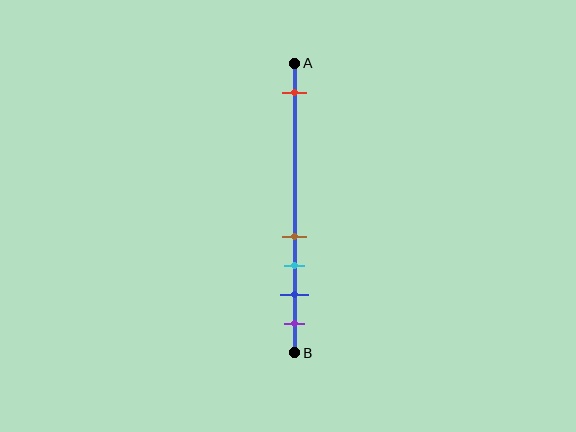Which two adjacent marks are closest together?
The brown and cyan marks are the closest adjacent pair.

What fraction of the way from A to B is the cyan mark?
The cyan mark is approximately 70% (0.7) of the way from A to B.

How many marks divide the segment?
There are 5 marks dividing the segment.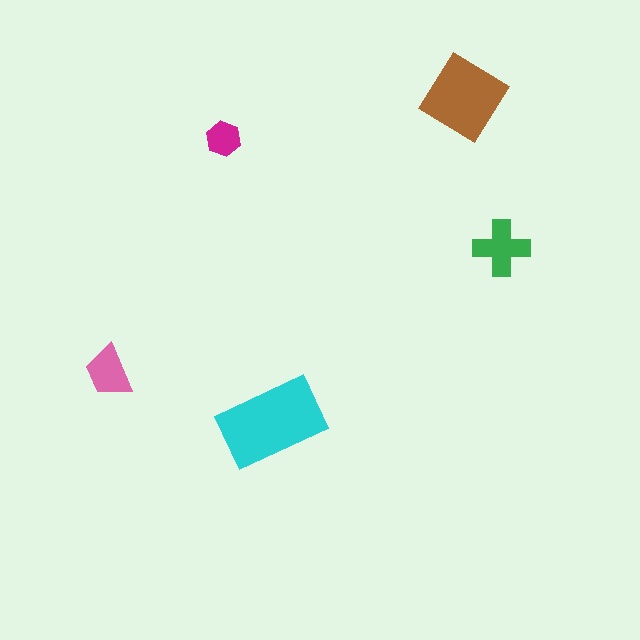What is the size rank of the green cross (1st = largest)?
3rd.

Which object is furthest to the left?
The pink trapezoid is leftmost.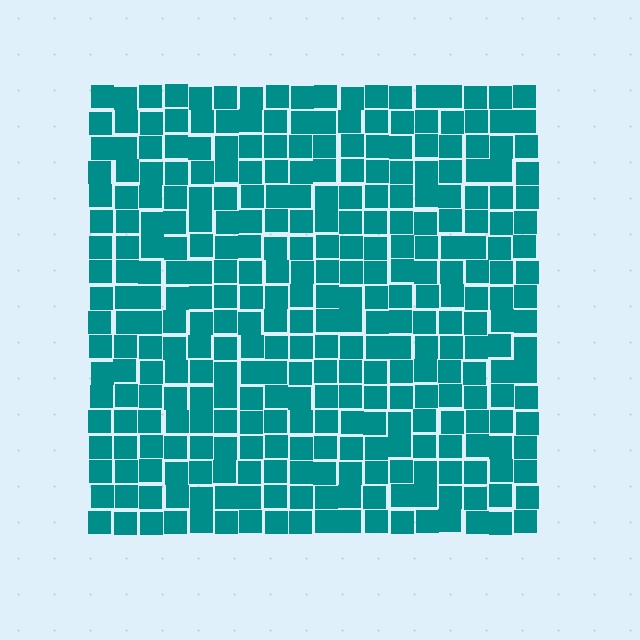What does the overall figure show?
The overall figure shows a square.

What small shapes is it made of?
It is made of small squares.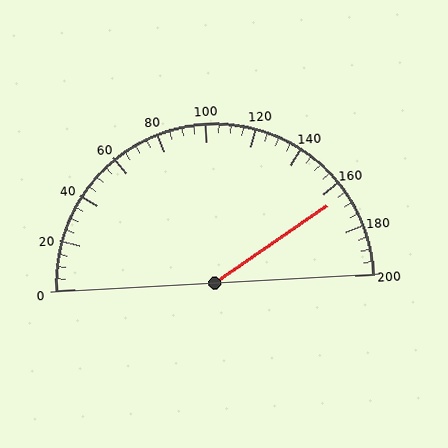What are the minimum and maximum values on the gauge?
The gauge ranges from 0 to 200.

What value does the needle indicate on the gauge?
The needle indicates approximately 165.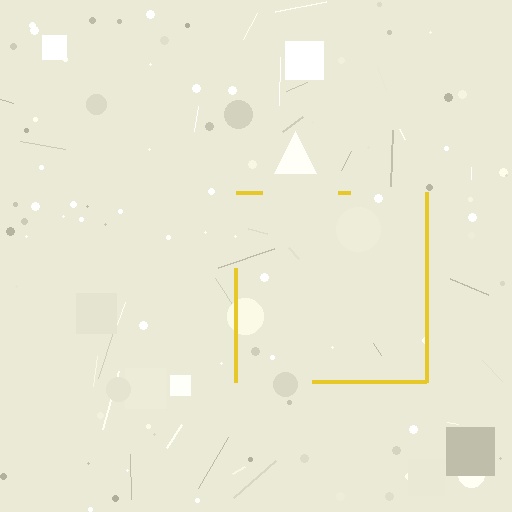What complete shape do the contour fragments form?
The contour fragments form a square.